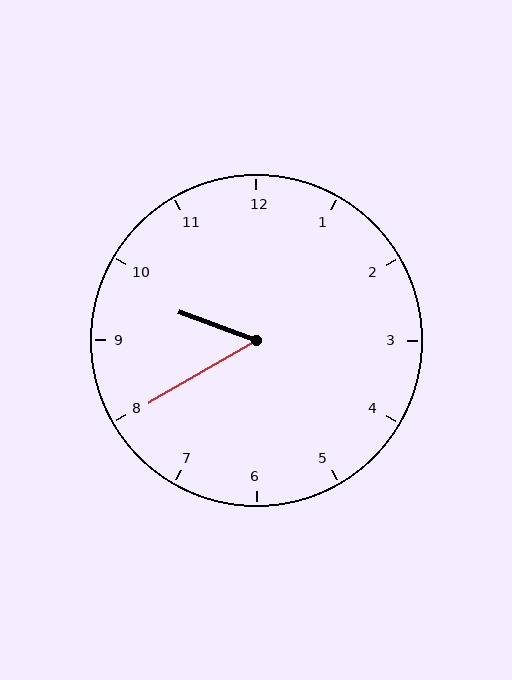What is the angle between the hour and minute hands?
Approximately 50 degrees.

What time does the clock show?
9:40.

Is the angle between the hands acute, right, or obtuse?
It is acute.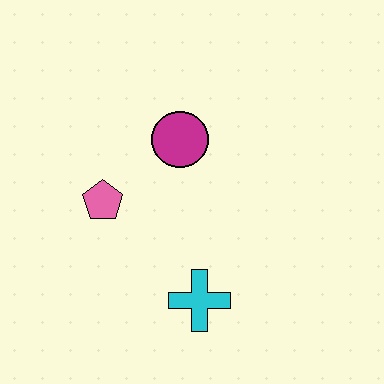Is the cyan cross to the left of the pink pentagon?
No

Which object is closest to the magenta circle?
The pink pentagon is closest to the magenta circle.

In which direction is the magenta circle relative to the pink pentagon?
The magenta circle is to the right of the pink pentagon.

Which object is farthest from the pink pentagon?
The cyan cross is farthest from the pink pentagon.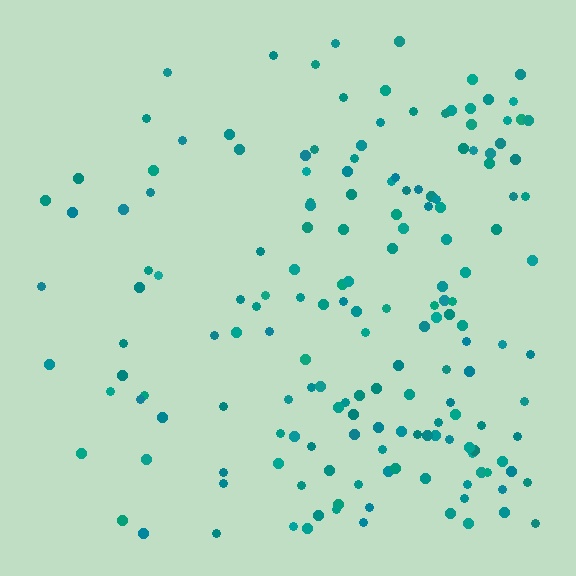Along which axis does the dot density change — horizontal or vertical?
Horizontal.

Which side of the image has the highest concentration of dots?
The right.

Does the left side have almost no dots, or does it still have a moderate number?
Still a moderate number, just noticeably fewer than the right.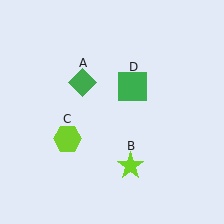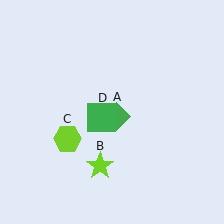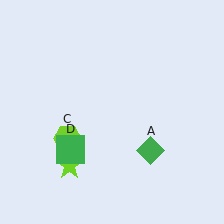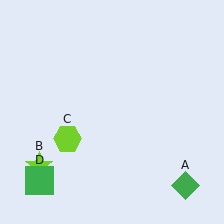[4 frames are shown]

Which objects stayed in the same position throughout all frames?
Lime hexagon (object C) remained stationary.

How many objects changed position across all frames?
3 objects changed position: green diamond (object A), lime star (object B), green square (object D).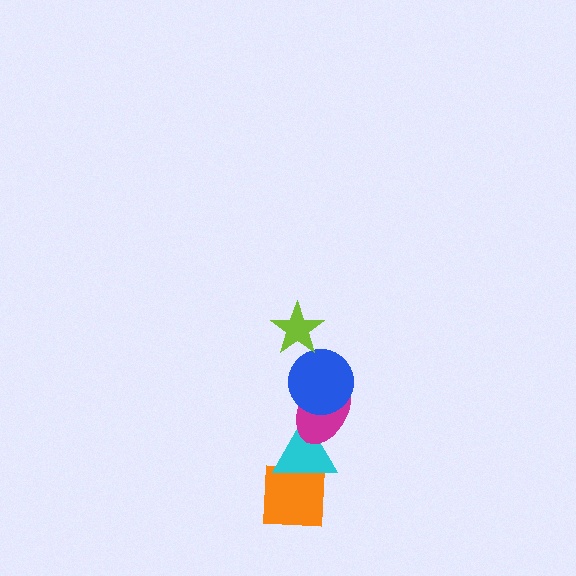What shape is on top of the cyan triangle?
The magenta ellipse is on top of the cyan triangle.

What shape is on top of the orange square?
The cyan triangle is on top of the orange square.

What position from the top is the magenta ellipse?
The magenta ellipse is 3rd from the top.